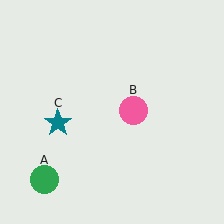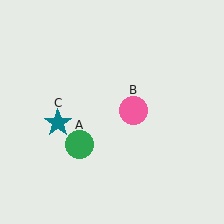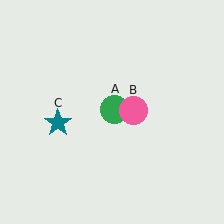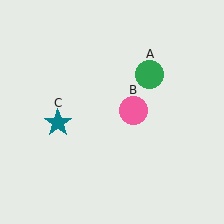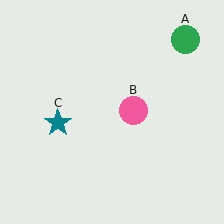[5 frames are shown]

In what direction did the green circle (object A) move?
The green circle (object A) moved up and to the right.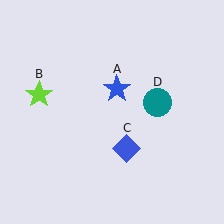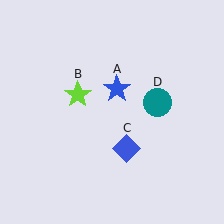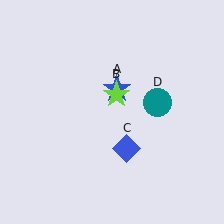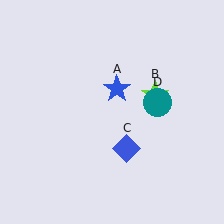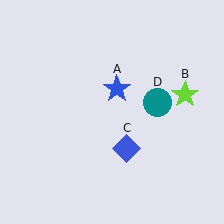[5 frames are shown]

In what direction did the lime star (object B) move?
The lime star (object B) moved right.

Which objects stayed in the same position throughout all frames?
Blue star (object A) and blue diamond (object C) and teal circle (object D) remained stationary.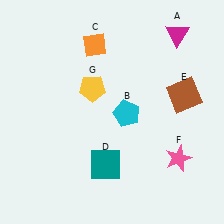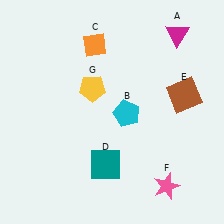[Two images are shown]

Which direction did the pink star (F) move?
The pink star (F) moved down.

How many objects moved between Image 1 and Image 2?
1 object moved between the two images.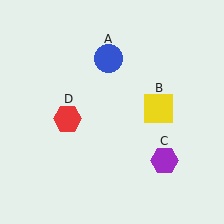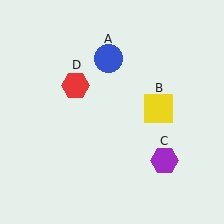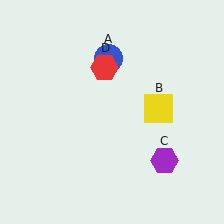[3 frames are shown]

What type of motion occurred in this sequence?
The red hexagon (object D) rotated clockwise around the center of the scene.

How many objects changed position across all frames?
1 object changed position: red hexagon (object D).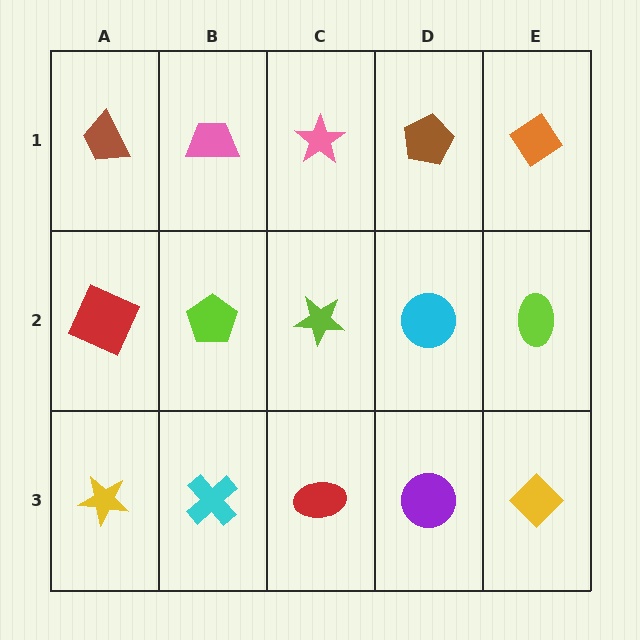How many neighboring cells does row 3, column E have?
2.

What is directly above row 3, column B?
A lime pentagon.